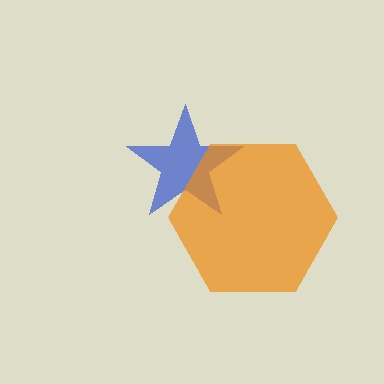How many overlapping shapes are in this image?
There are 2 overlapping shapes in the image.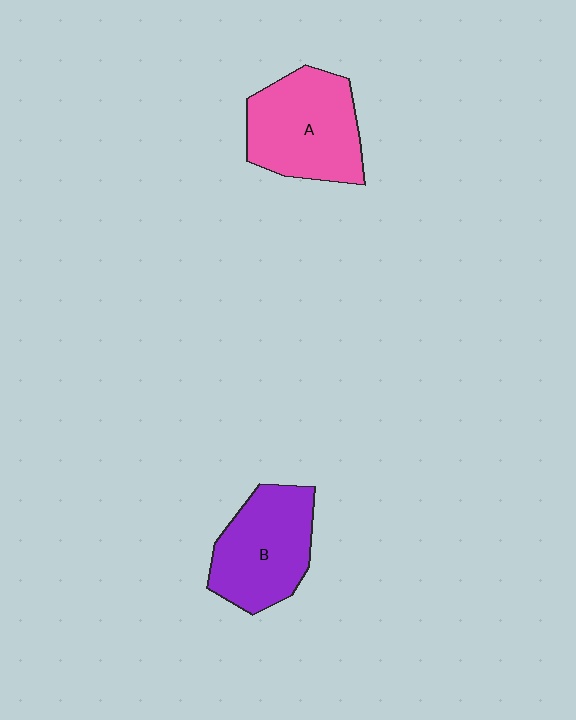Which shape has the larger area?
Shape A (pink).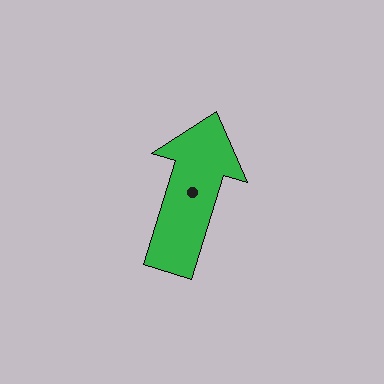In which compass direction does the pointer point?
North.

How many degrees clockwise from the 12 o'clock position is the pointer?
Approximately 17 degrees.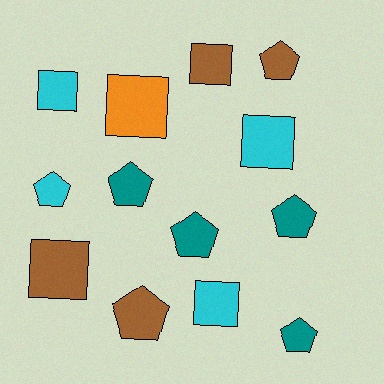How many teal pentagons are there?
There are 4 teal pentagons.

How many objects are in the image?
There are 13 objects.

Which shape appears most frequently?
Pentagon, with 7 objects.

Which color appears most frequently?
Teal, with 4 objects.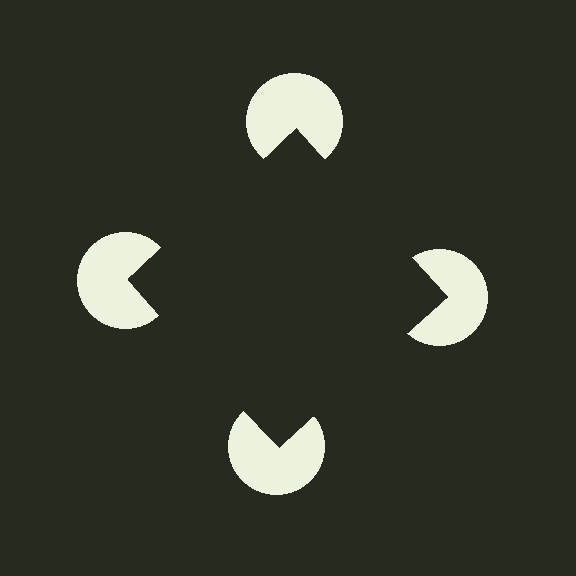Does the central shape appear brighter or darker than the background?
It typically appears slightly darker than the background, even though no actual brightness change is drawn.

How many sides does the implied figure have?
4 sides.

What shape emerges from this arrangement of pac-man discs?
An illusory square — its edges are inferred from the aligned wedge cuts in the pac-man discs, not physically drawn.